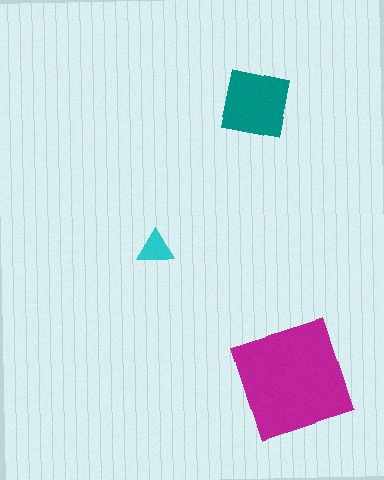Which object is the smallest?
The cyan triangle.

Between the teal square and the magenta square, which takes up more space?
The magenta square.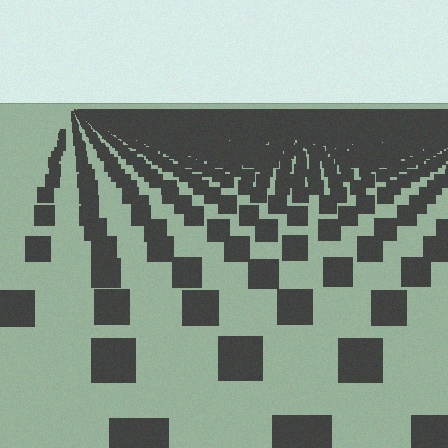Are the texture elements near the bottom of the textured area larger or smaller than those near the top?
Larger. Near the bottom, elements are closer to the viewer and appear at a bigger on-screen size.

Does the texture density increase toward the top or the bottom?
Density increases toward the top.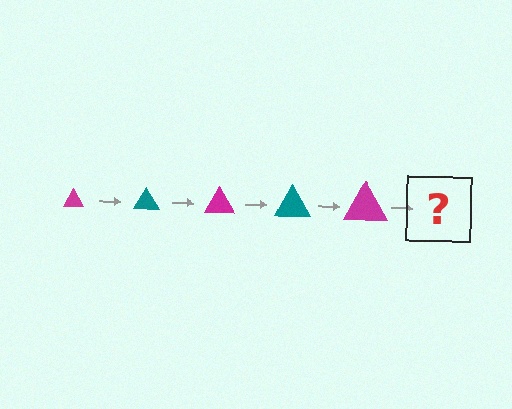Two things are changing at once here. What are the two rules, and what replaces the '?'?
The two rules are that the triangle grows larger each step and the color cycles through magenta and teal. The '?' should be a teal triangle, larger than the previous one.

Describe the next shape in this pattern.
It should be a teal triangle, larger than the previous one.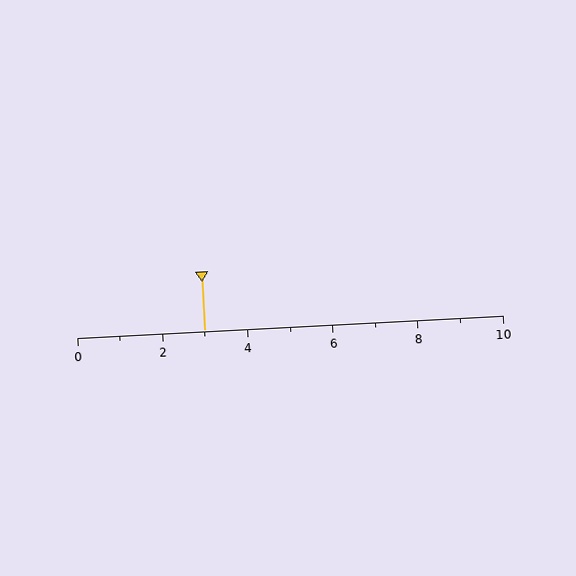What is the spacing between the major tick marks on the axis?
The major ticks are spaced 2 apart.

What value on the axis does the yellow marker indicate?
The marker indicates approximately 3.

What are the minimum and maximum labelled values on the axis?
The axis runs from 0 to 10.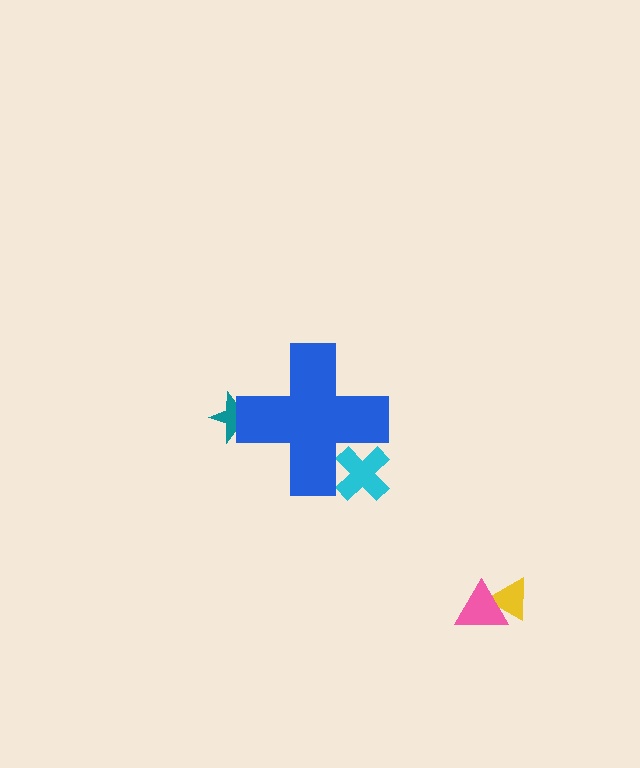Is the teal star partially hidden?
Yes, the teal star is partially hidden behind the blue cross.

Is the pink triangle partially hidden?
No, the pink triangle is fully visible.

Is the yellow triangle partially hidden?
No, the yellow triangle is fully visible.